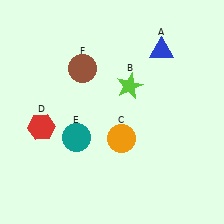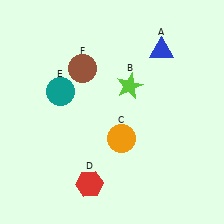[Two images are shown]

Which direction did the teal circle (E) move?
The teal circle (E) moved up.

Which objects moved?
The objects that moved are: the red hexagon (D), the teal circle (E).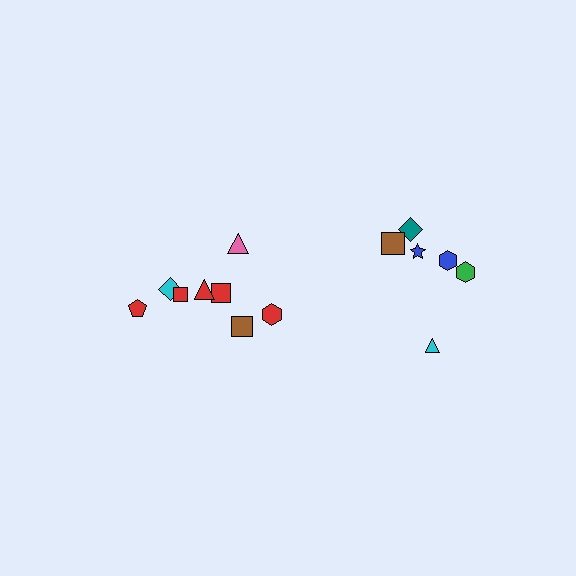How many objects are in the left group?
There are 8 objects.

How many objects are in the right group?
There are 6 objects.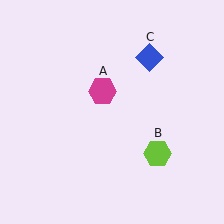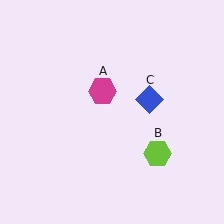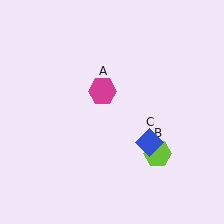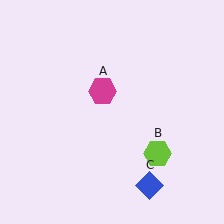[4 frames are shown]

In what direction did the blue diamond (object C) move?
The blue diamond (object C) moved down.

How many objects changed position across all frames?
1 object changed position: blue diamond (object C).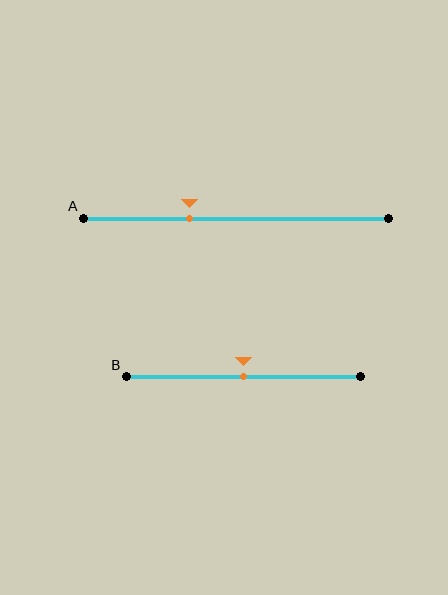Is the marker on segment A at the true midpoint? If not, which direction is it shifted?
No, the marker on segment A is shifted to the left by about 15% of the segment length.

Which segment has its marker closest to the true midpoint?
Segment B has its marker closest to the true midpoint.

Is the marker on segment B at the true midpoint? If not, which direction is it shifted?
Yes, the marker on segment B is at the true midpoint.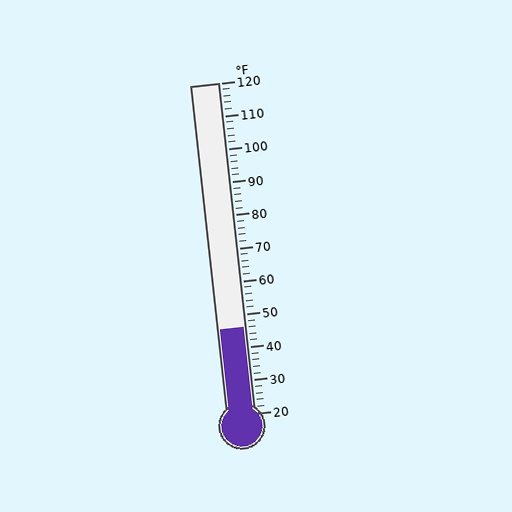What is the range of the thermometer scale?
The thermometer scale ranges from 20°F to 120°F.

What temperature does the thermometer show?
The thermometer shows approximately 46°F.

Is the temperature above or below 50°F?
The temperature is below 50°F.